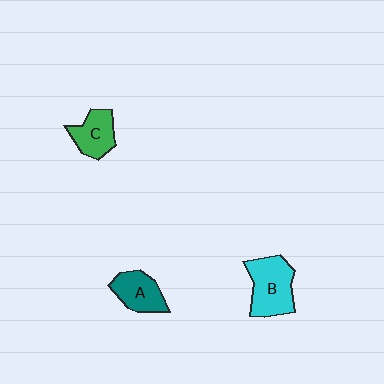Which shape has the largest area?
Shape B (cyan).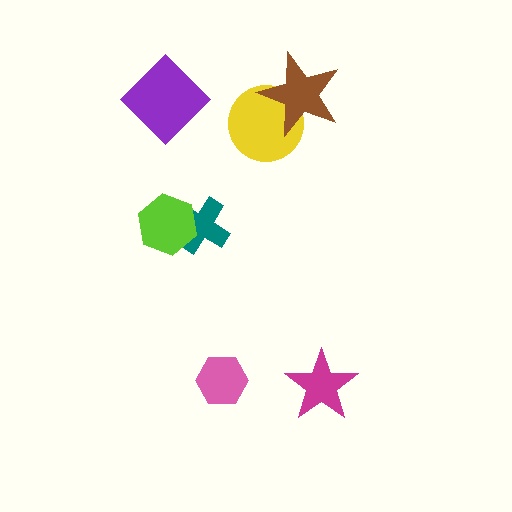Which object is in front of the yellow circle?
The brown star is in front of the yellow circle.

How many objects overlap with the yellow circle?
1 object overlaps with the yellow circle.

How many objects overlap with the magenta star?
0 objects overlap with the magenta star.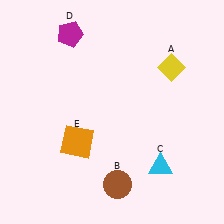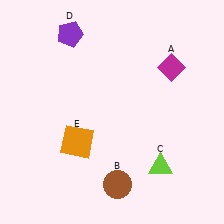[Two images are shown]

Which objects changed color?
A changed from yellow to magenta. C changed from cyan to lime. D changed from magenta to purple.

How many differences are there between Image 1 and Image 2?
There are 3 differences between the two images.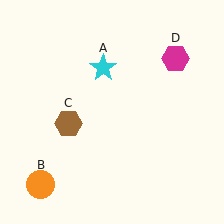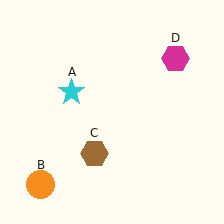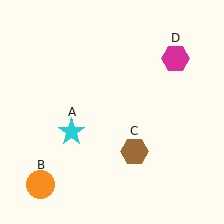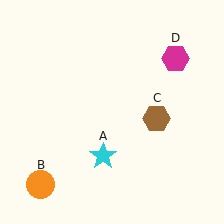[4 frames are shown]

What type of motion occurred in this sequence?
The cyan star (object A), brown hexagon (object C) rotated counterclockwise around the center of the scene.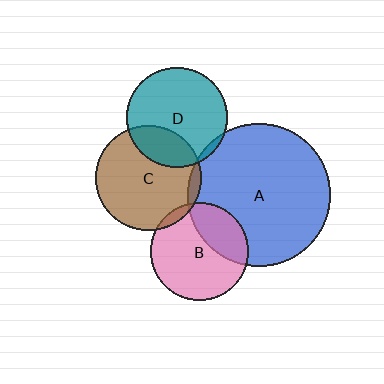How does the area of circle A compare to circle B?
Approximately 2.1 times.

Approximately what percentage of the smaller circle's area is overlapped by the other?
Approximately 5%.